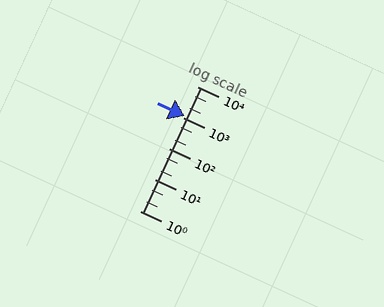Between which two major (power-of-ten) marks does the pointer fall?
The pointer is between 1000 and 10000.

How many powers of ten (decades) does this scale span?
The scale spans 4 decades, from 1 to 10000.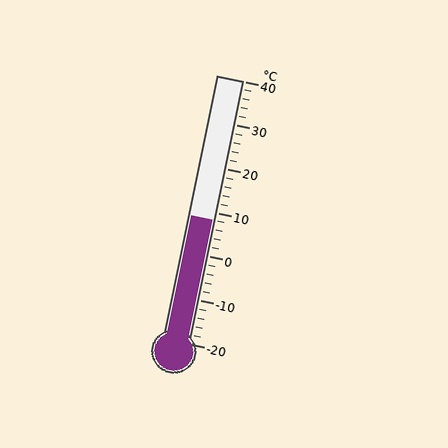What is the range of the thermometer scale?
The thermometer scale ranges from -20°C to 40°C.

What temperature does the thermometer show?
The thermometer shows approximately 8°C.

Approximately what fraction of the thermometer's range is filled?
The thermometer is filled to approximately 45% of its range.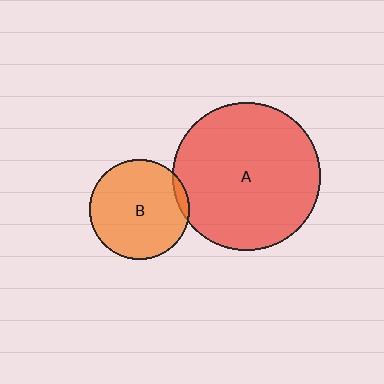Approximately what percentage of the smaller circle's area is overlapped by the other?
Approximately 5%.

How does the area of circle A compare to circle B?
Approximately 2.2 times.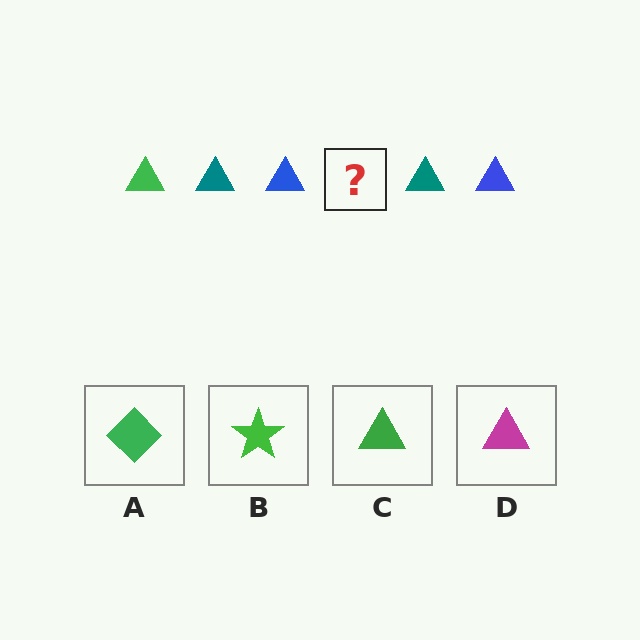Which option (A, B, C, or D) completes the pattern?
C.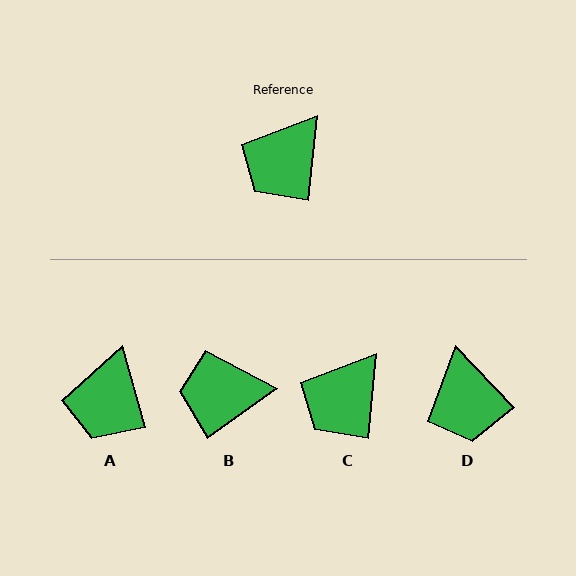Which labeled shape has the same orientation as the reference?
C.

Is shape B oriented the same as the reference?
No, it is off by about 49 degrees.